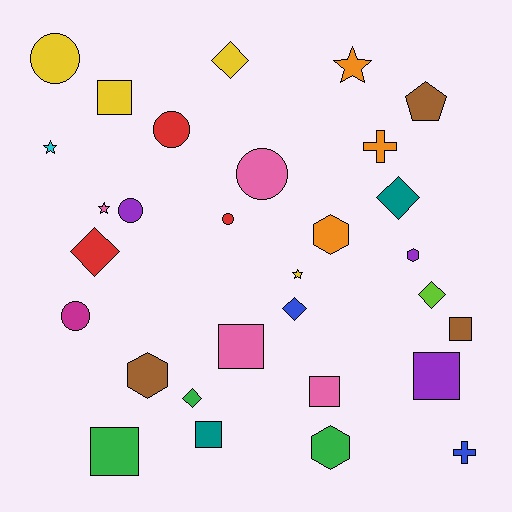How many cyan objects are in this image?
There is 1 cyan object.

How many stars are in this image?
There are 4 stars.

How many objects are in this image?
There are 30 objects.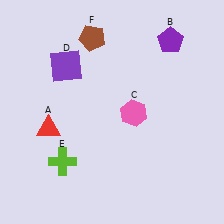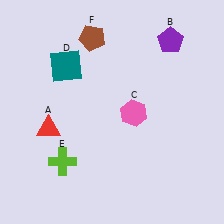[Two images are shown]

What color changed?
The square (D) changed from purple in Image 1 to teal in Image 2.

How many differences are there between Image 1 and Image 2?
There is 1 difference between the two images.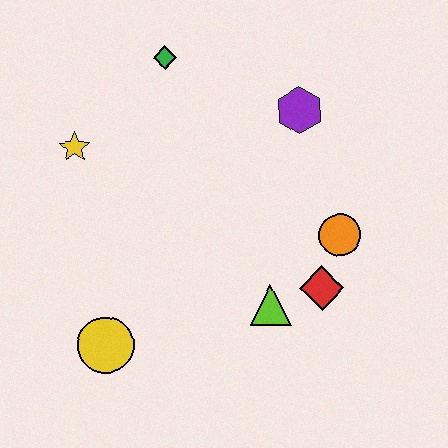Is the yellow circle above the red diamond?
No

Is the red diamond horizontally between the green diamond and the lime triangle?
No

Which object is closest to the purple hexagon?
The orange circle is closest to the purple hexagon.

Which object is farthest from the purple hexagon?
The yellow circle is farthest from the purple hexagon.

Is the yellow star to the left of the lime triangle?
Yes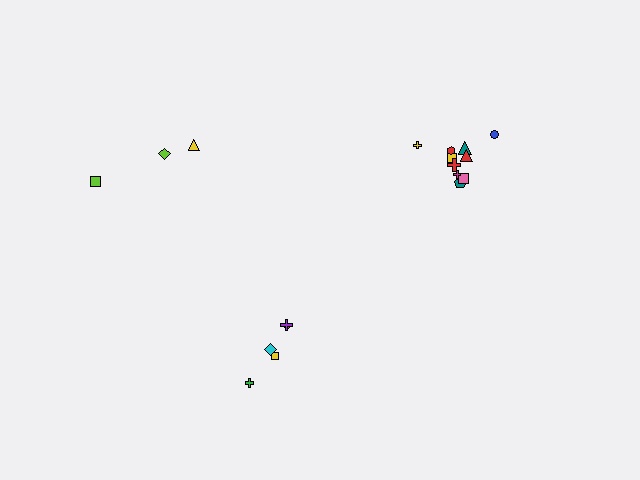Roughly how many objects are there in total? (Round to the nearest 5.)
Roughly 20 objects in total.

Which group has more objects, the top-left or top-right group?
The top-right group.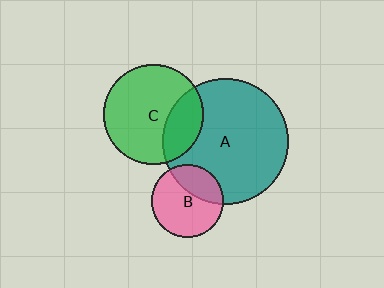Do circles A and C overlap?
Yes.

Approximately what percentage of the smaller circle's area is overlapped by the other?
Approximately 25%.